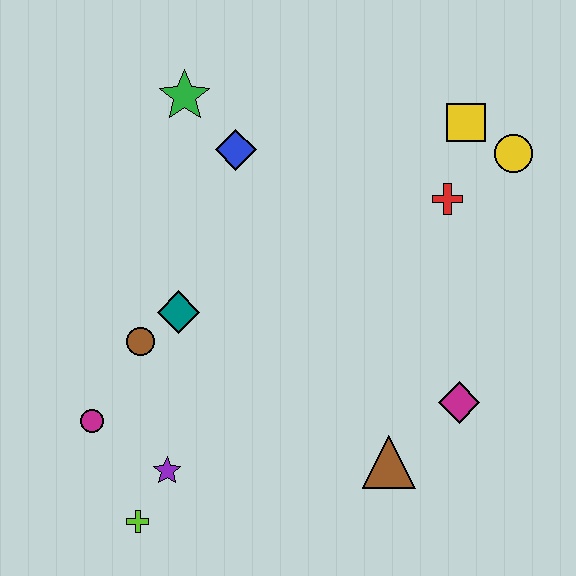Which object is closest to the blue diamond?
The green star is closest to the blue diamond.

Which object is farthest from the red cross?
The lime cross is farthest from the red cross.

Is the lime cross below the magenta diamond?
Yes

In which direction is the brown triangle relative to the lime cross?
The brown triangle is to the right of the lime cross.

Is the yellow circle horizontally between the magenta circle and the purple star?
No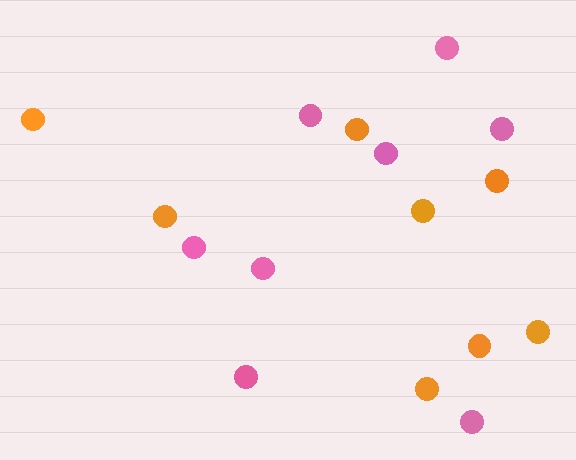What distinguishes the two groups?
There are 2 groups: one group of pink circles (8) and one group of orange circles (8).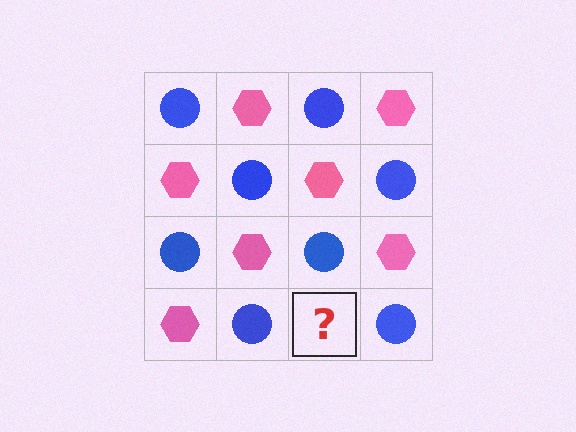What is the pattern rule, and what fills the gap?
The rule is that it alternates blue circle and pink hexagon in a checkerboard pattern. The gap should be filled with a pink hexagon.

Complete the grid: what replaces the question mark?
The question mark should be replaced with a pink hexagon.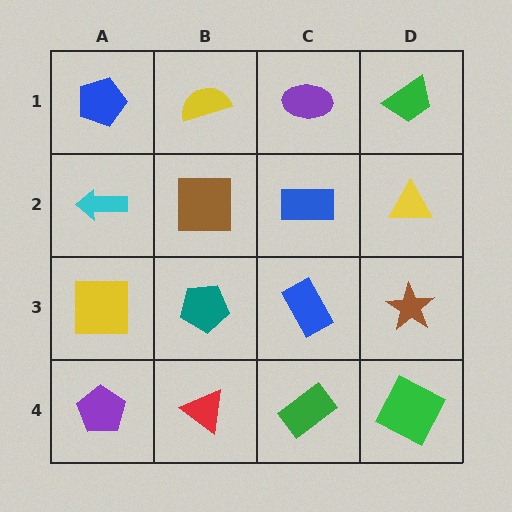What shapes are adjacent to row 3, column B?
A brown square (row 2, column B), a red triangle (row 4, column B), a yellow square (row 3, column A), a blue rectangle (row 3, column C).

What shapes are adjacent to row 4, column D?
A brown star (row 3, column D), a green rectangle (row 4, column C).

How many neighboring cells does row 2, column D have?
3.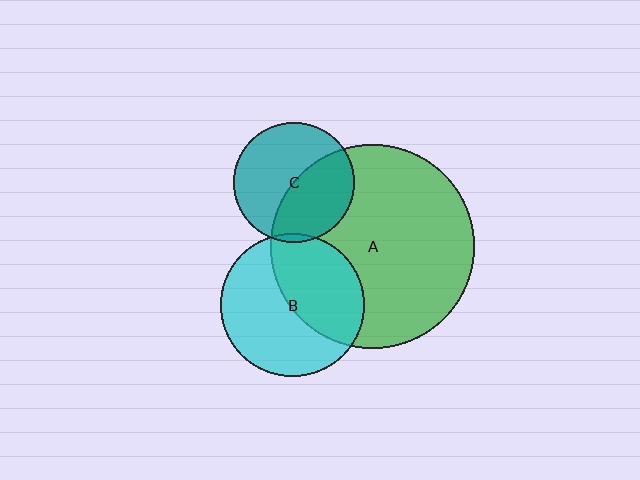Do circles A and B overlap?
Yes.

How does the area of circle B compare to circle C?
Approximately 1.4 times.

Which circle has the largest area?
Circle A (green).